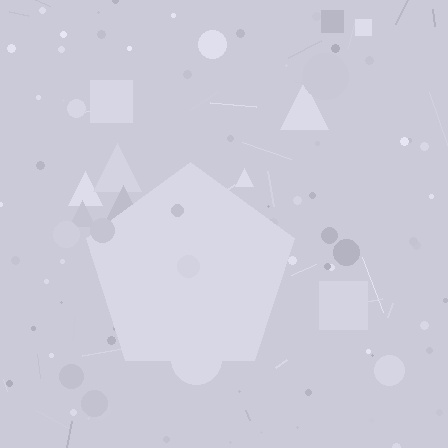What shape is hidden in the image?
A pentagon is hidden in the image.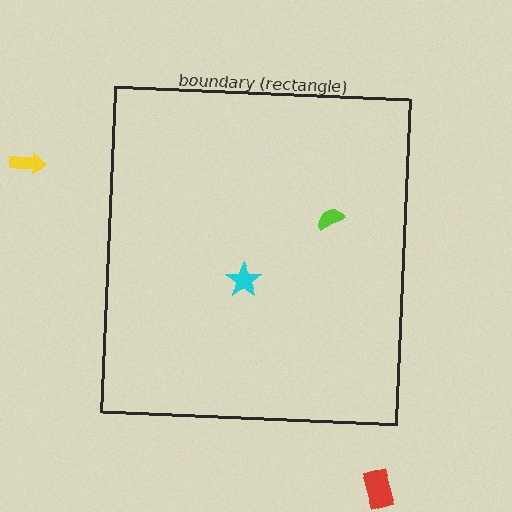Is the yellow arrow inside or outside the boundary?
Outside.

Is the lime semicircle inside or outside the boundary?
Inside.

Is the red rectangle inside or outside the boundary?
Outside.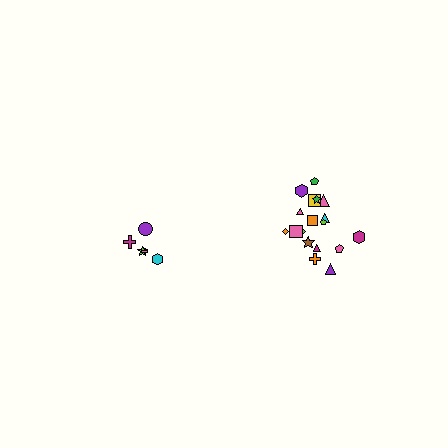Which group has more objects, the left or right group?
The right group.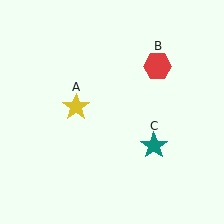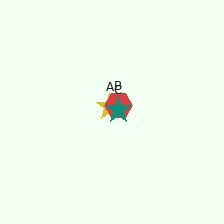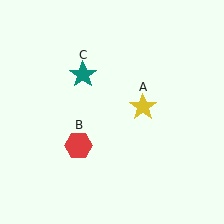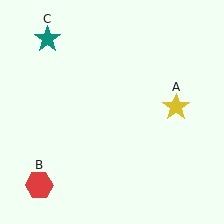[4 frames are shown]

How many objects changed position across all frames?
3 objects changed position: yellow star (object A), red hexagon (object B), teal star (object C).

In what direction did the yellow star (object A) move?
The yellow star (object A) moved right.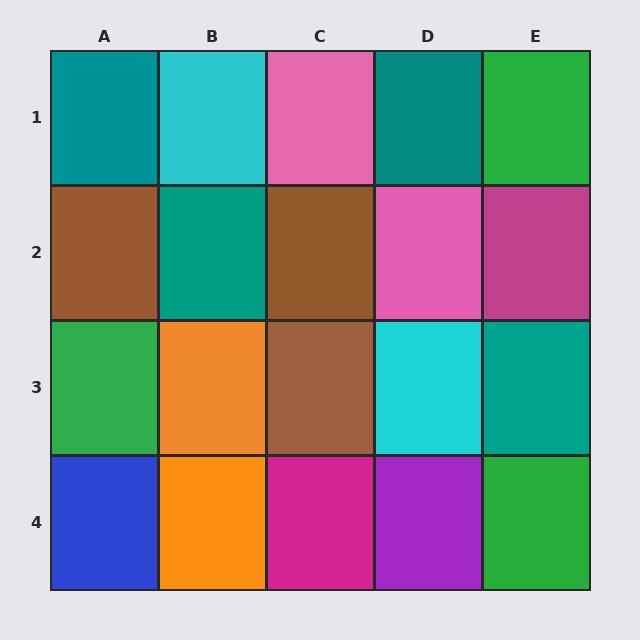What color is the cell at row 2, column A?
Brown.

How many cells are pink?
2 cells are pink.